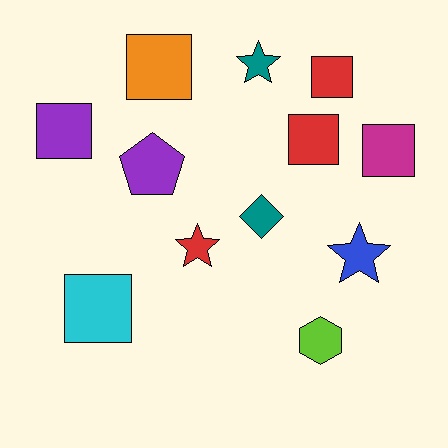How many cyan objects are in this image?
There is 1 cyan object.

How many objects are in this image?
There are 12 objects.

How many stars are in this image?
There are 3 stars.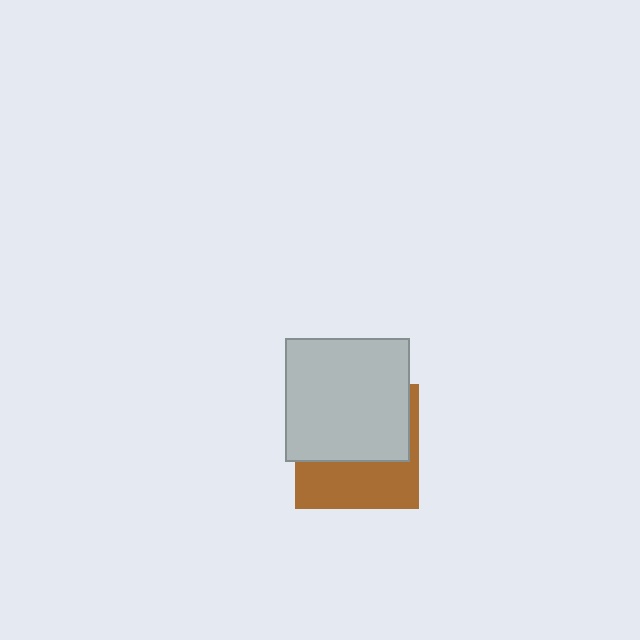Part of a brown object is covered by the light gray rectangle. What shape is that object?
It is a square.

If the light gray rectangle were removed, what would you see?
You would see the complete brown square.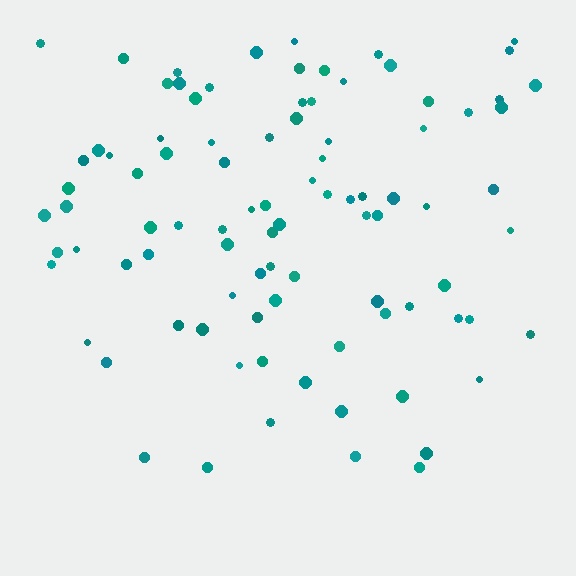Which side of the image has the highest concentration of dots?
The top.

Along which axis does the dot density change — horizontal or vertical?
Vertical.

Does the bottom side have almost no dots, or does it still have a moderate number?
Still a moderate number, just noticeably fewer than the top.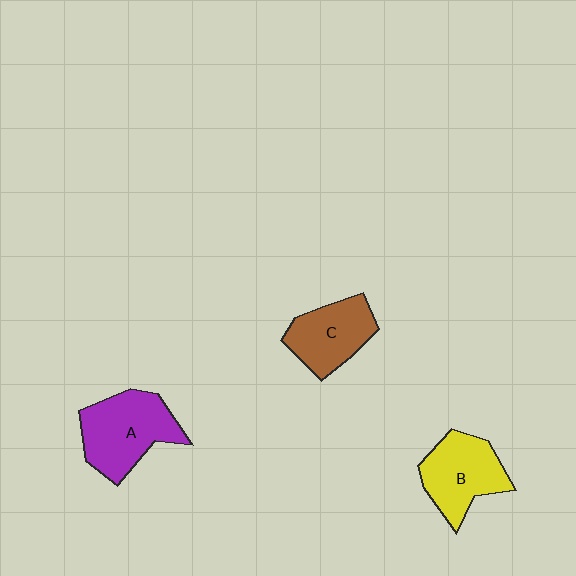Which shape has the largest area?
Shape A (purple).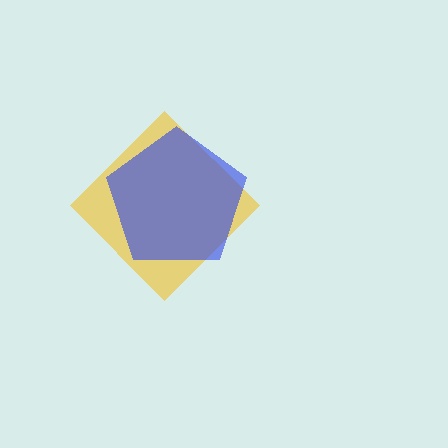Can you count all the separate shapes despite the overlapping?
Yes, there are 2 separate shapes.